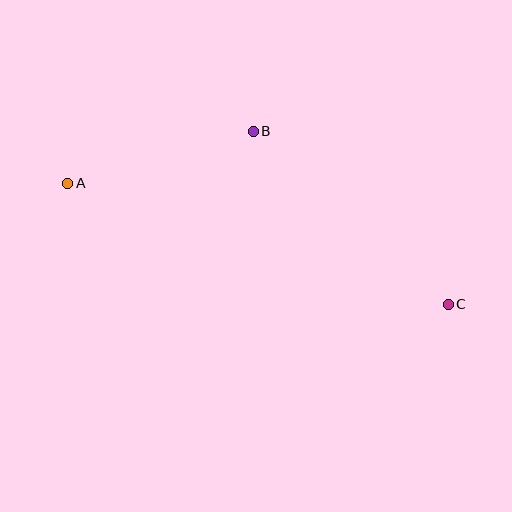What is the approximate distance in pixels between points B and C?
The distance between B and C is approximately 261 pixels.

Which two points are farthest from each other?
Points A and C are farthest from each other.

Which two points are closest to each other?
Points A and B are closest to each other.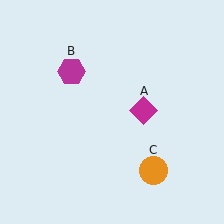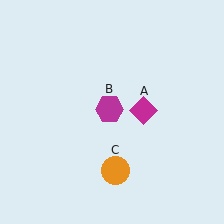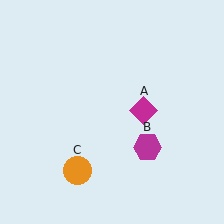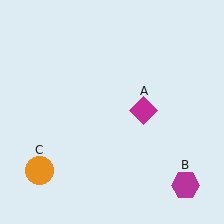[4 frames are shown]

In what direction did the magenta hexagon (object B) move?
The magenta hexagon (object B) moved down and to the right.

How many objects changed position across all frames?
2 objects changed position: magenta hexagon (object B), orange circle (object C).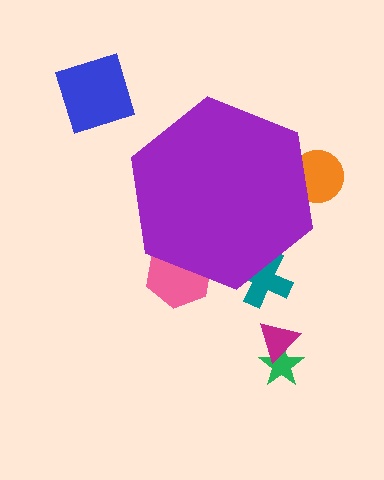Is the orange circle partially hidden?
Yes, the orange circle is partially hidden behind the purple hexagon.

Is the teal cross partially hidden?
Yes, the teal cross is partially hidden behind the purple hexagon.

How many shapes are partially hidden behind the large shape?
3 shapes are partially hidden.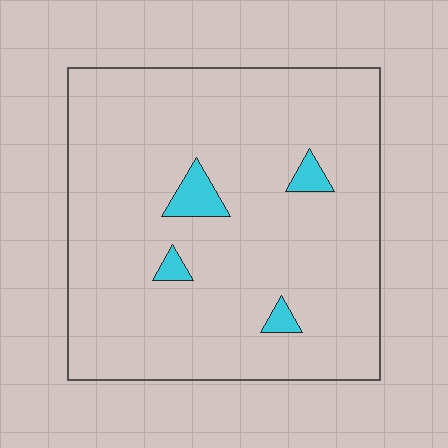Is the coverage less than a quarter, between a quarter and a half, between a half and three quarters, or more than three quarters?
Less than a quarter.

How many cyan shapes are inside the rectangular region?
4.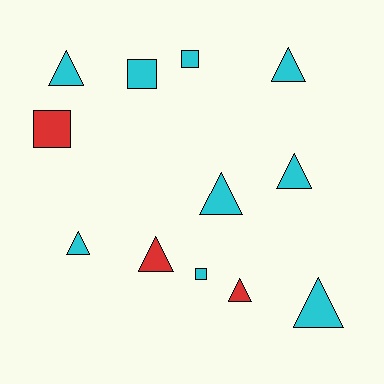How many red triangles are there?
There are 2 red triangles.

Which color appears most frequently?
Cyan, with 9 objects.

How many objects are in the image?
There are 12 objects.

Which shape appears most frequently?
Triangle, with 8 objects.